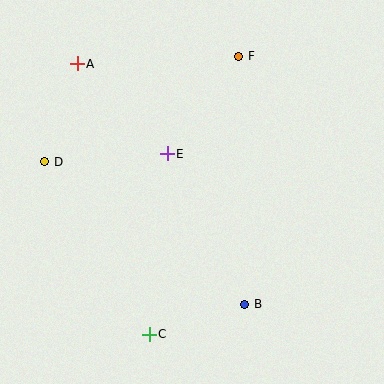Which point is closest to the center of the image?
Point E at (167, 154) is closest to the center.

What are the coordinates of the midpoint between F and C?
The midpoint between F and C is at (194, 195).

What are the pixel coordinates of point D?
Point D is at (45, 162).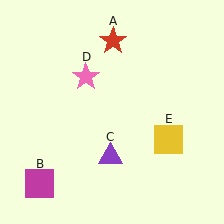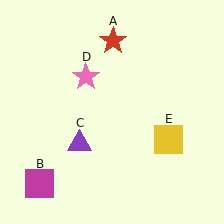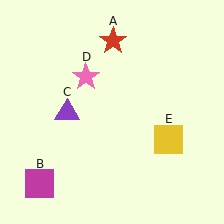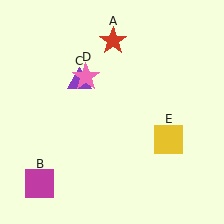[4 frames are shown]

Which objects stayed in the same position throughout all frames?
Red star (object A) and magenta square (object B) and pink star (object D) and yellow square (object E) remained stationary.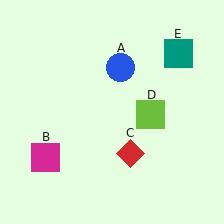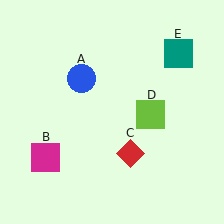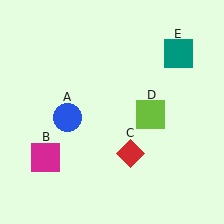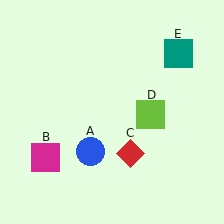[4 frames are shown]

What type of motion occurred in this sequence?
The blue circle (object A) rotated counterclockwise around the center of the scene.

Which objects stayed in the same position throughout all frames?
Magenta square (object B) and red diamond (object C) and lime square (object D) and teal square (object E) remained stationary.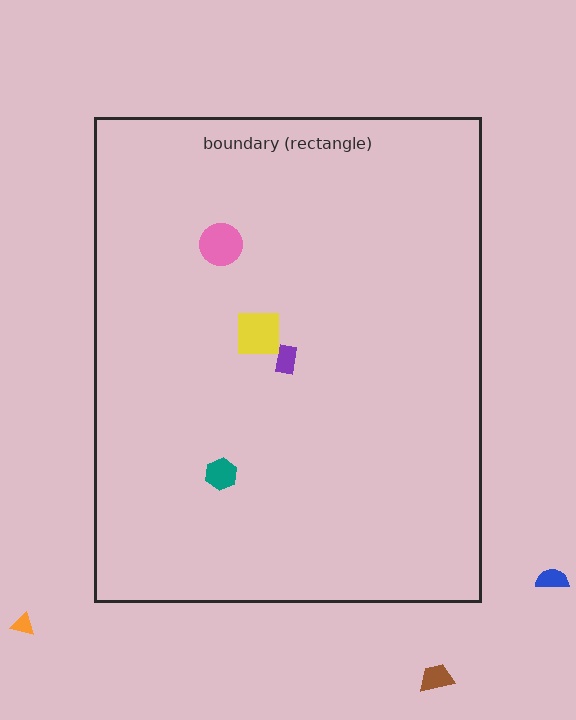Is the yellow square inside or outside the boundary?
Inside.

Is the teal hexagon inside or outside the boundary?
Inside.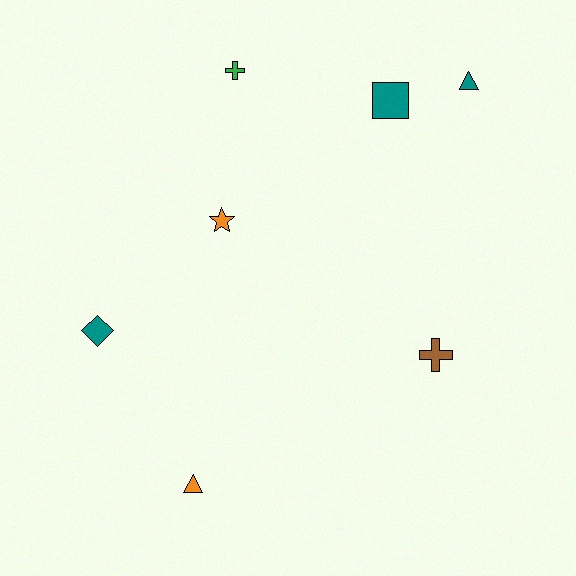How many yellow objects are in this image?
There are no yellow objects.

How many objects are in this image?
There are 7 objects.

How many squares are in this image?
There is 1 square.